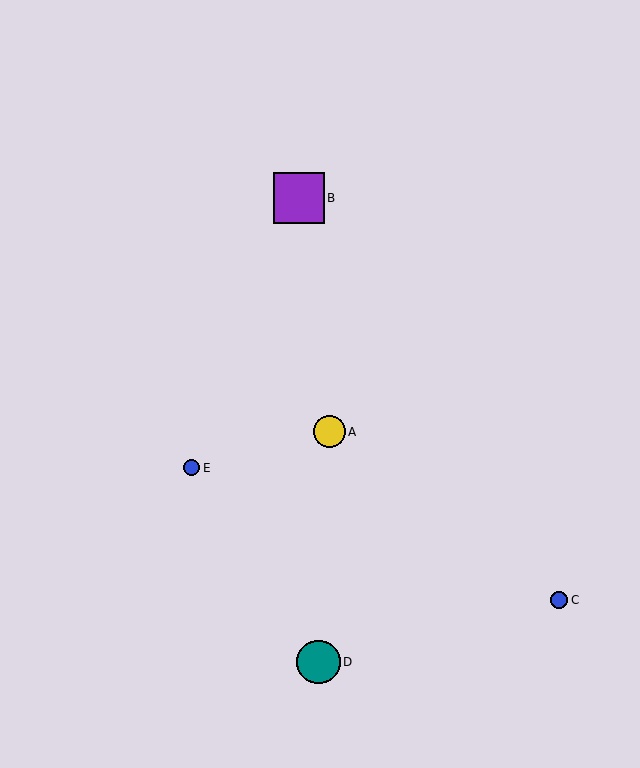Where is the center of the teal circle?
The center of the teal circle is at (319, 662).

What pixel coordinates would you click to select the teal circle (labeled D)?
Click at (319, 662) to select the teal circle D.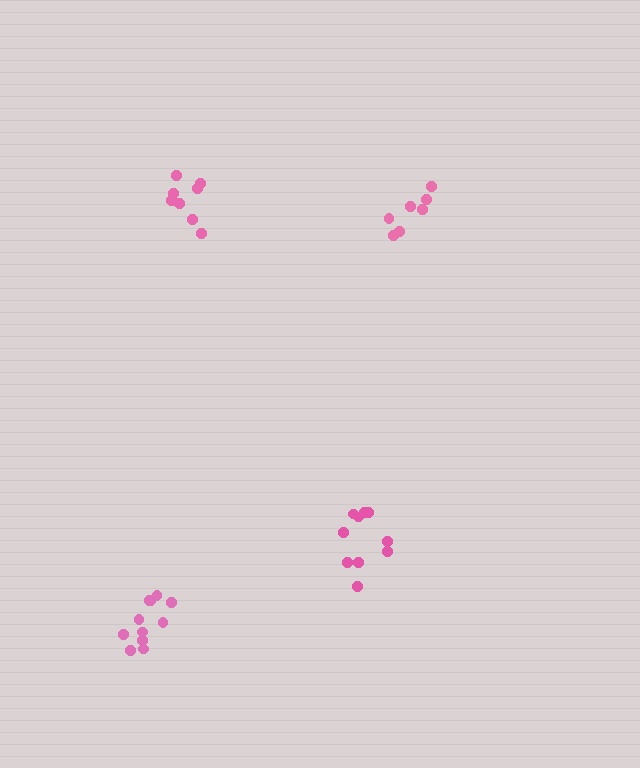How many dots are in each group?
Group 1: 10 dots, Group 2: 8 dots, Group 3: 7 dots, Group 4: 11 dots (36 total).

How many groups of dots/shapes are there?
There are 4 groups.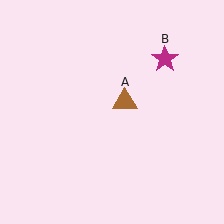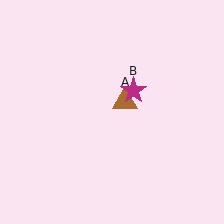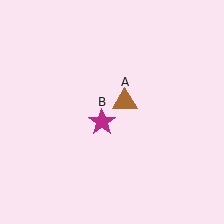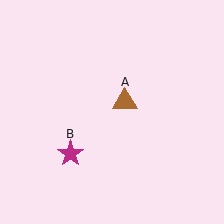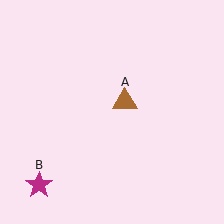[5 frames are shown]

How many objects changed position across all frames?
1 object changed position: magenta star (object B).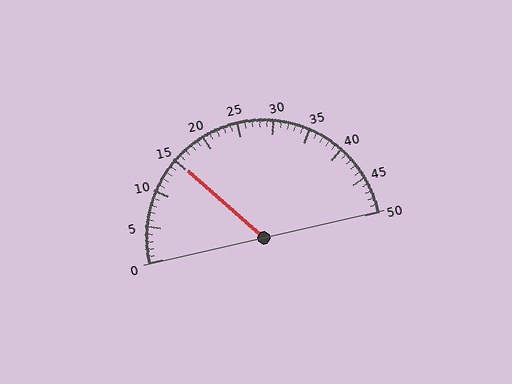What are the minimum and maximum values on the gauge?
The gauge ranges from 0 to 50.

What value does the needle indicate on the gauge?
The needle indicates approximately 15.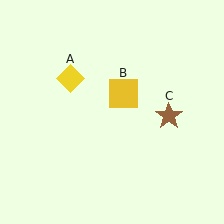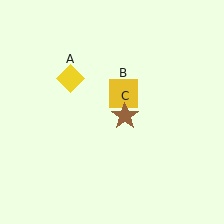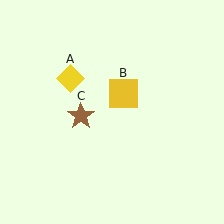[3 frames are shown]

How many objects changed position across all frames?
1 object changed position: brown star (object C).